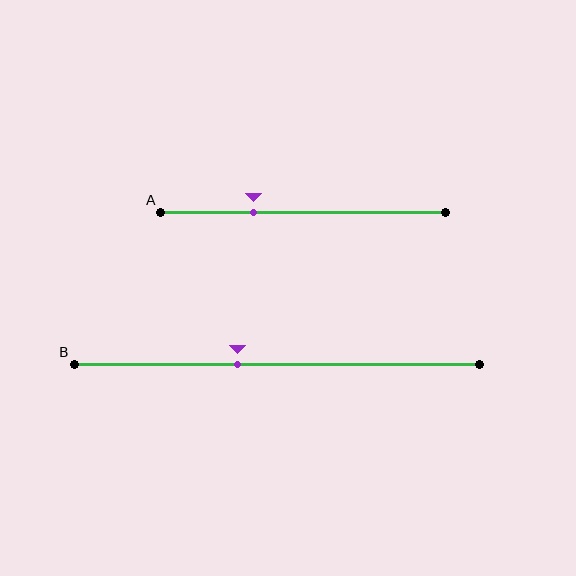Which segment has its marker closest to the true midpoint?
Segment B has its marker closest to the true midpoint.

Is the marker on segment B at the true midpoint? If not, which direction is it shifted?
No, the marker on segment B is shifted to the left by about 10% of the segment length.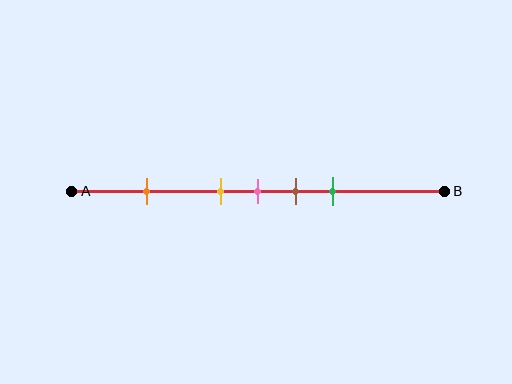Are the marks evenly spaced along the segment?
No, the marks are not evenly spaced.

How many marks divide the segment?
There are 5 marks dividing the segment.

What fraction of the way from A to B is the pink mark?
The pink mark is approximately 50% (0.5) of the way from A to B.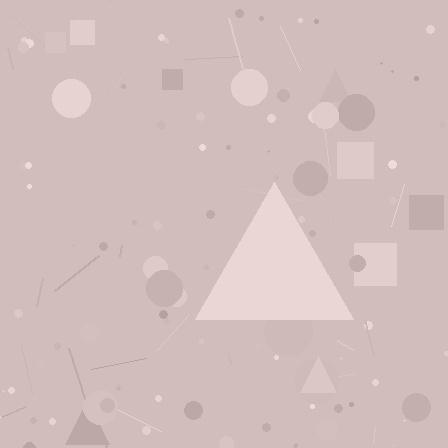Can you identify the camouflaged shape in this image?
The camouflaged shape is a triangle.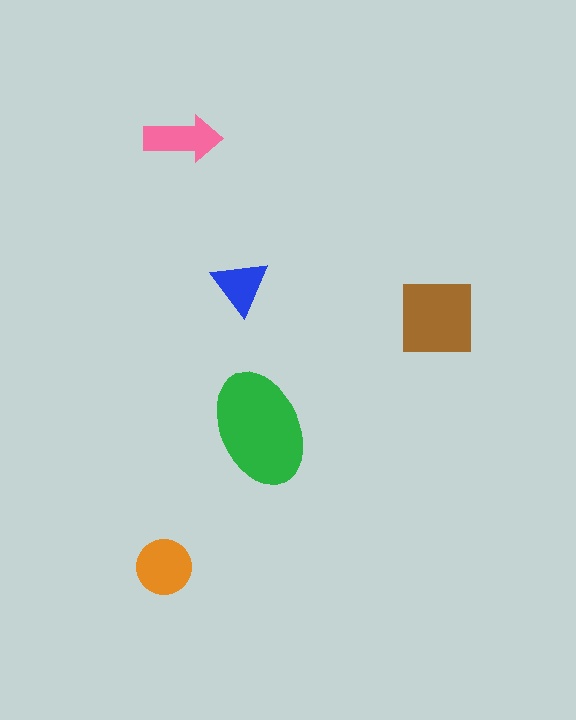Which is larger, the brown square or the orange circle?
The brown square.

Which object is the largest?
The green ellipse.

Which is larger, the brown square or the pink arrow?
The brown square.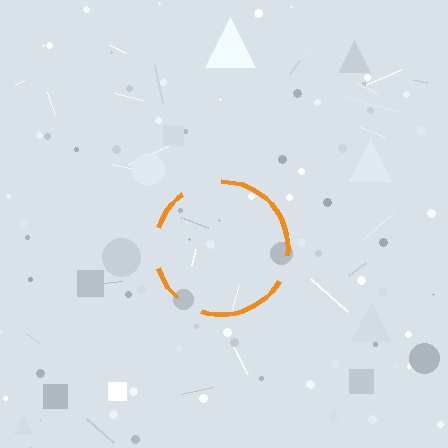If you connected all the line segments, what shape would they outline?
They would outline a circle.